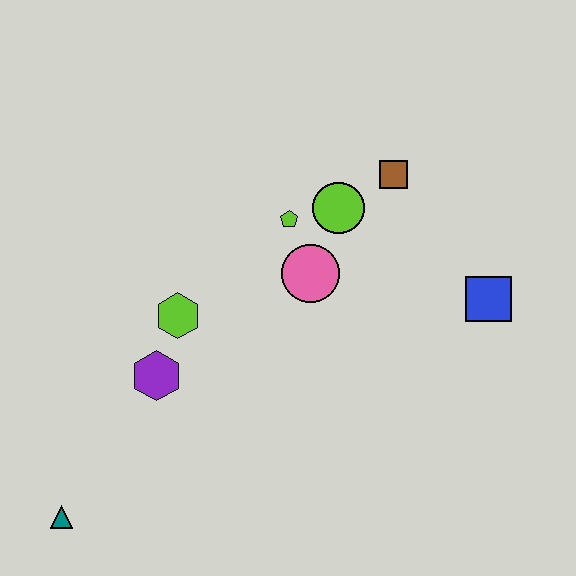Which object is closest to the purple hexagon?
The lime hexagon is closest to the purple hexagon.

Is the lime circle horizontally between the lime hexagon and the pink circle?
No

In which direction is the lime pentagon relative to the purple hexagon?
The lime pentagon is above the purple hexagon.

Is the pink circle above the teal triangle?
Yes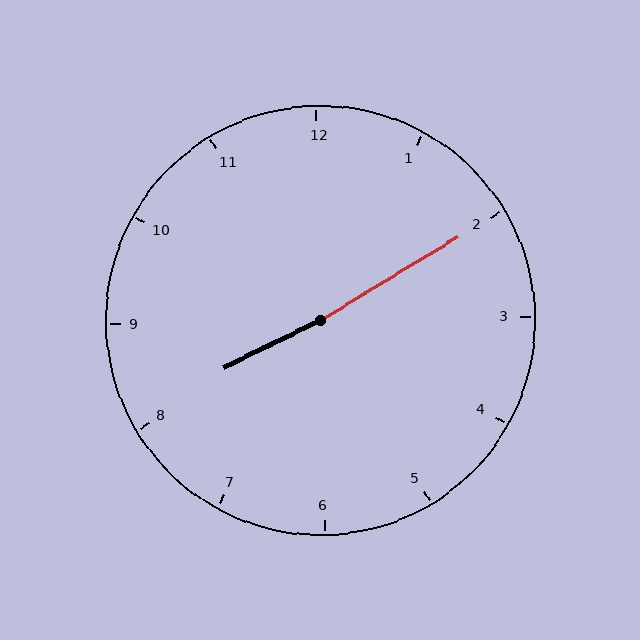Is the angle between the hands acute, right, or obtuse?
It is obtuse.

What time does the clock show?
8:10.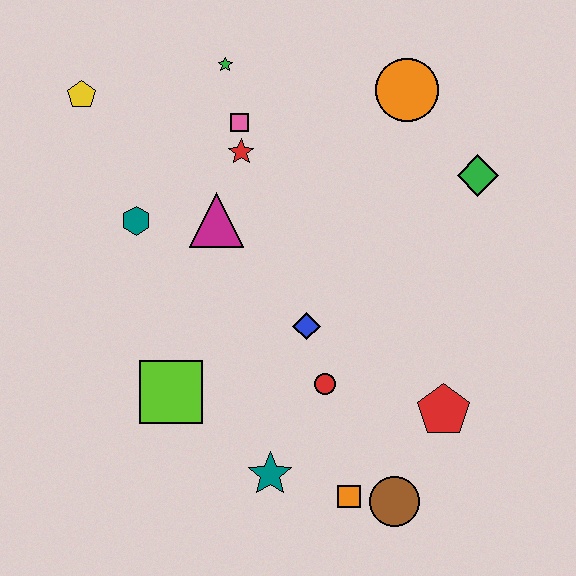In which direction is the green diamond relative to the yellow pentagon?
The green diamond is to the right of the yellow pentagon.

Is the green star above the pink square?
Yes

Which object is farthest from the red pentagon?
The yellow pentagon is farthest from the red pentagon.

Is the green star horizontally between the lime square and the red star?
Yes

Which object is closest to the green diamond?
The orange circle is closest to the green diamond.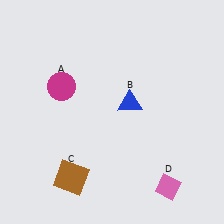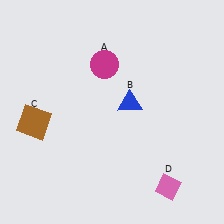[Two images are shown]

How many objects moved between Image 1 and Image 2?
2 objects moved between the two images.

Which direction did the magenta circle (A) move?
The magenta circle (A) moved right.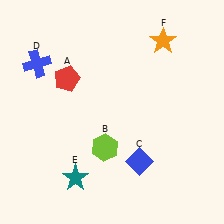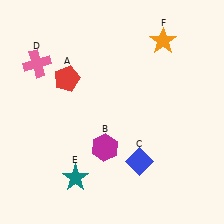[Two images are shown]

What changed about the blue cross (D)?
In Image 1, D is blue. In Image 2, it changed to pink.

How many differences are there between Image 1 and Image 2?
There are 2 differences between the two images.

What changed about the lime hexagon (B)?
In Image 1, B is lime. In Image 2, it changed to magenta.